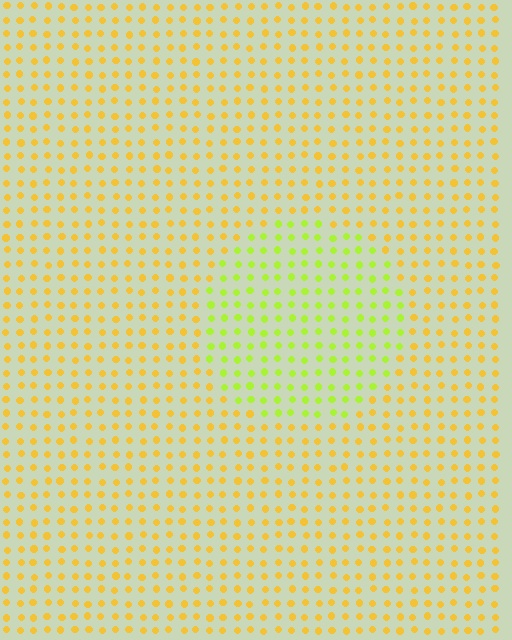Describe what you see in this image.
The image is filled with small yellow elements in a uniform arrangement. A circle-shaped region is visible where the elements are tinted to a slightly different hue, forming a subtle color boundary.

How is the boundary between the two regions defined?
The boundary is defined purely by a slight shift in hue (about 39 degrees). Spacing, size, and orientation are identical on both sides.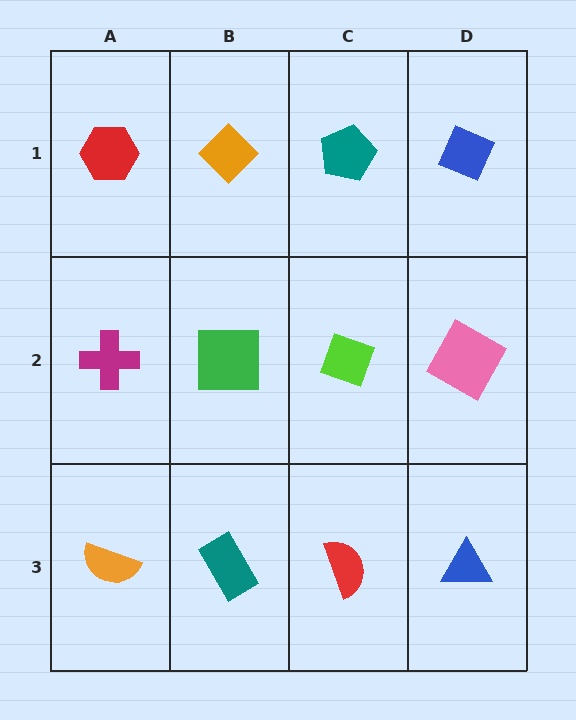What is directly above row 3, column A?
A magenta cross.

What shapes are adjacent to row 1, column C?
A lime diamond (row 2, column C), an orange diamond (row 1, column B), a blue diamond (row 1, column D).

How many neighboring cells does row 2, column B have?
4.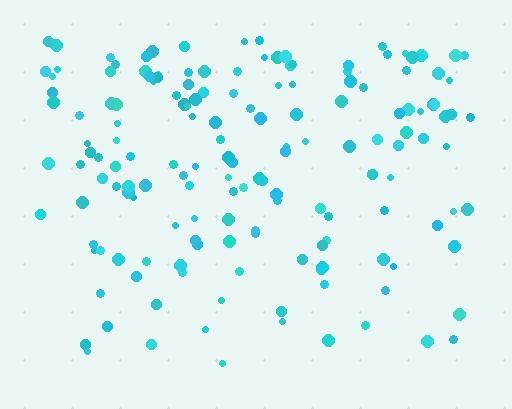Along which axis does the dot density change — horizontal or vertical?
Vertical.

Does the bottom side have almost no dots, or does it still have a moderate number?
Still a moderate number, just noticeably fewer than the top.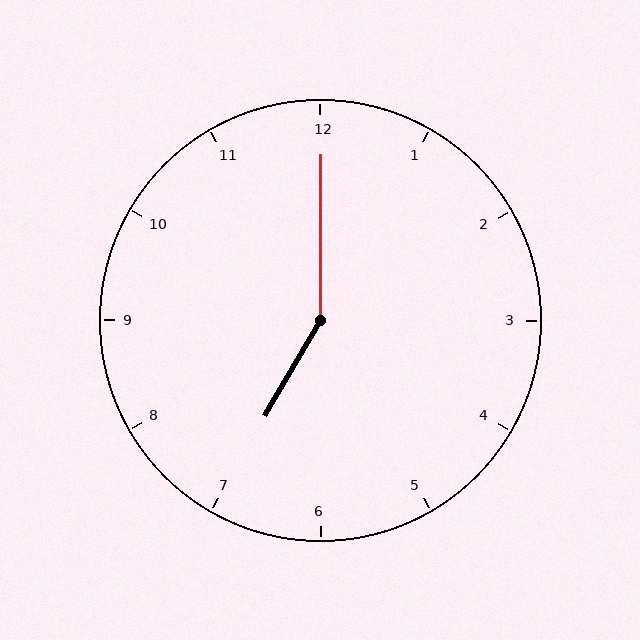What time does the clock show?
7:00.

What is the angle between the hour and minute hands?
Approximately 150 degrees.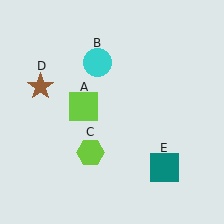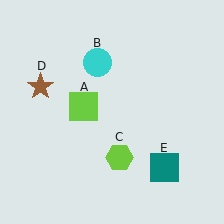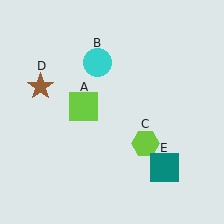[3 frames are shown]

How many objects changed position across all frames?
1 object changed position: lime hexagon (object C).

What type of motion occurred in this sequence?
The lime hexagon (object C) rotated counterclockwise around the center of the scene.